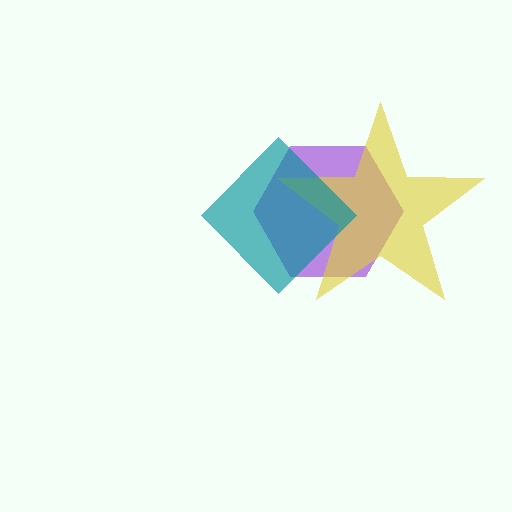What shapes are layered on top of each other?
The layered shapes are: a purple hexagon, a yellow star, a teal diamond.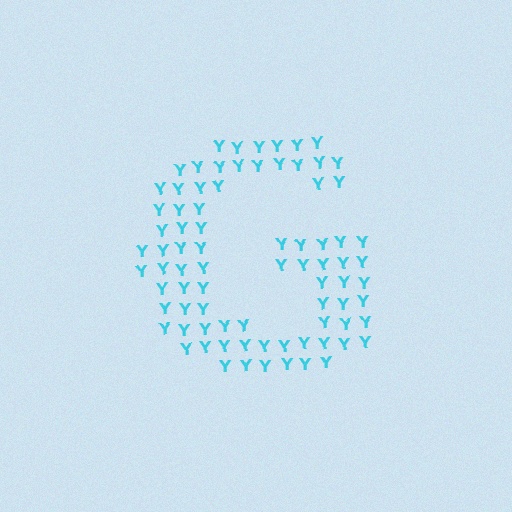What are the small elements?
The small elements are letter Y's.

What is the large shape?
The large shape is the letter G.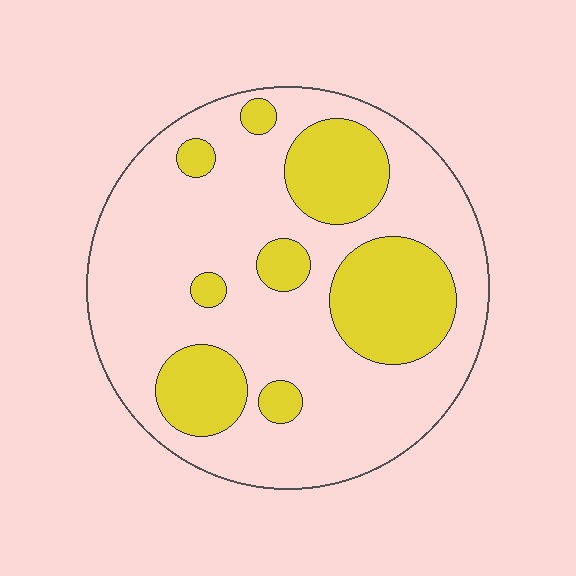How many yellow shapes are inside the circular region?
8.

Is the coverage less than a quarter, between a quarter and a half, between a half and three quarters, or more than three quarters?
Between a quarter and a half.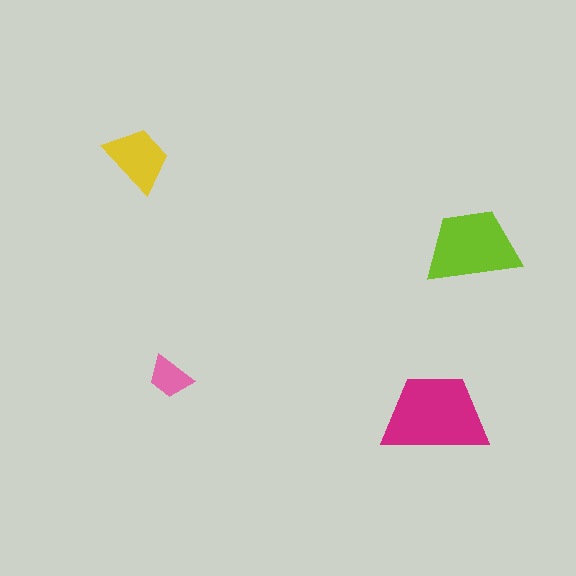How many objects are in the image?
There are 4 objects in the image.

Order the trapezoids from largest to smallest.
the magenta one, the lime one, the yellow one, the pink one.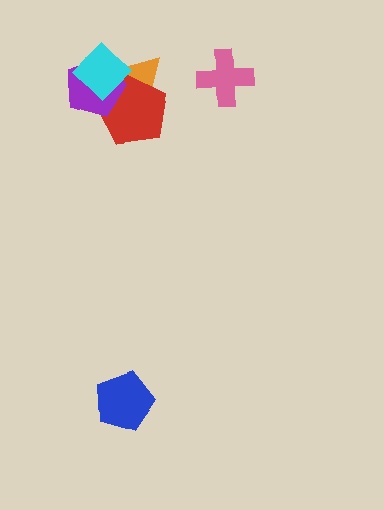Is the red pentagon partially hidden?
Yes, it is partially covered by another shape.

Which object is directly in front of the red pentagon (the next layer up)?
The purple pentagon is directly in front of the red pentagon.